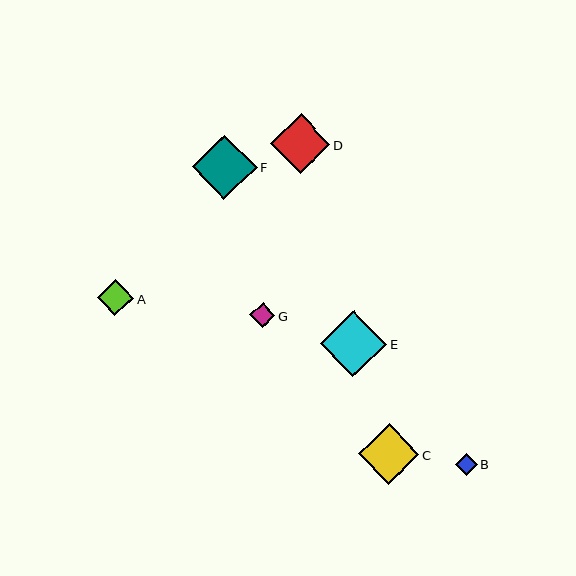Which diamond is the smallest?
Diamond B is the smallest with a size of approximately 22 pixels.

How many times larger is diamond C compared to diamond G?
Diamond C is approximately 2.4 times the size of diamond G.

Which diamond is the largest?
Diamond E is the largest with a size of approximately 66 pixels.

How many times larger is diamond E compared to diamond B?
Diamond E is approximately 3.0 times the size of diamond B.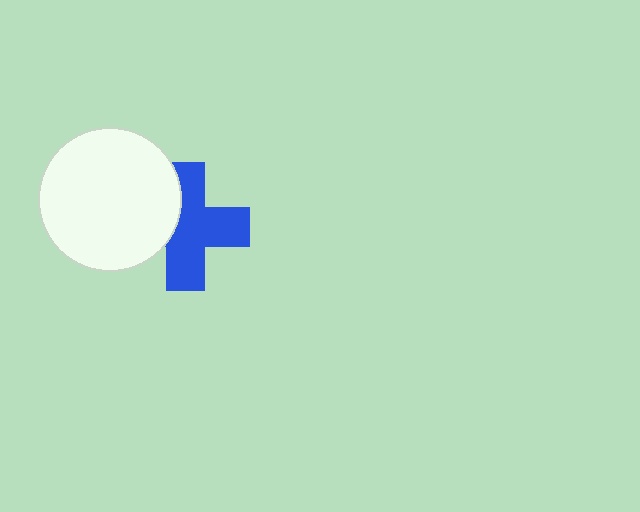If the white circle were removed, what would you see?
You would see the complete blue cross.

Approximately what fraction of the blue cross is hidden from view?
Roughly 32% of the blue cross is hidden behind the white circle.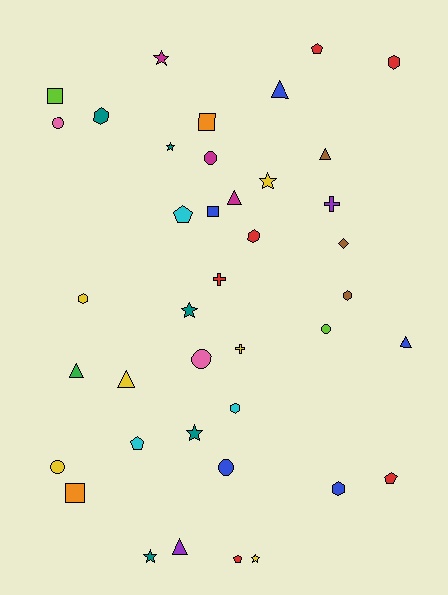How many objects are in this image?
There are 40 objects.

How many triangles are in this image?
There are 7 triangles.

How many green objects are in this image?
There is 1 green object.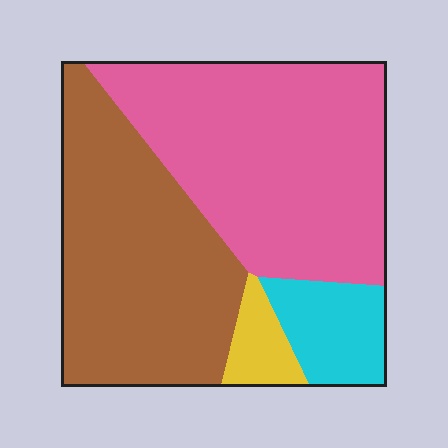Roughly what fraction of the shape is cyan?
Cyan takes up about one tenth (1/10) of the shape.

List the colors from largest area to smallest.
From largest to smallest: pink, brown, cyan, yellow.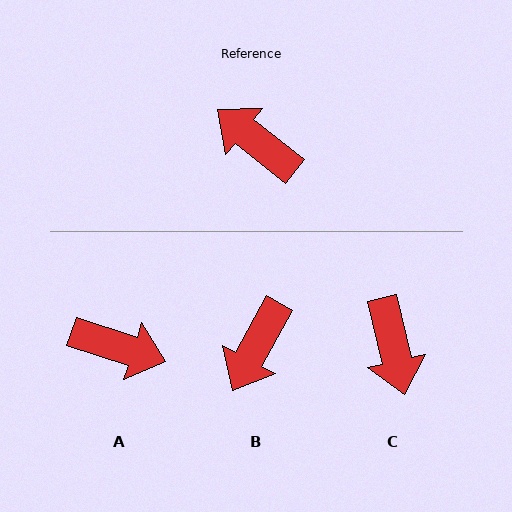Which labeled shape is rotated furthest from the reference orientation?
A, about 160 degrees away.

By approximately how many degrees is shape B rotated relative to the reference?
Approximately 100 degrees counter-clockwise.